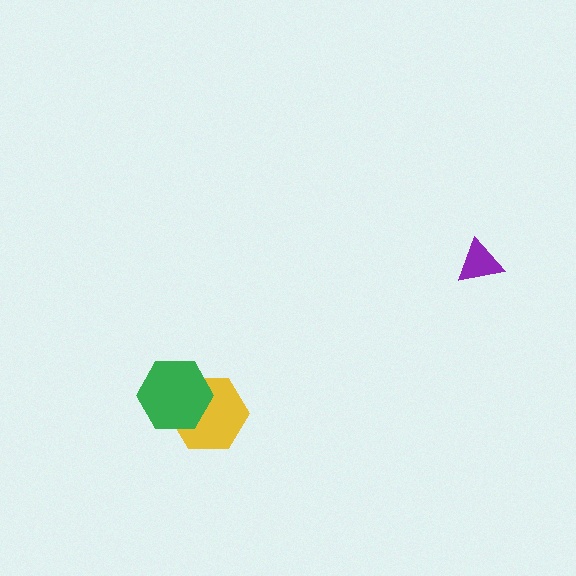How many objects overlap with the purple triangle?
0 objects overlap with the purple triangle.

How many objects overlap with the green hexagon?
1 object overlaps with the green hexagon.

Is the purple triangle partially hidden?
No, no other shape covers it.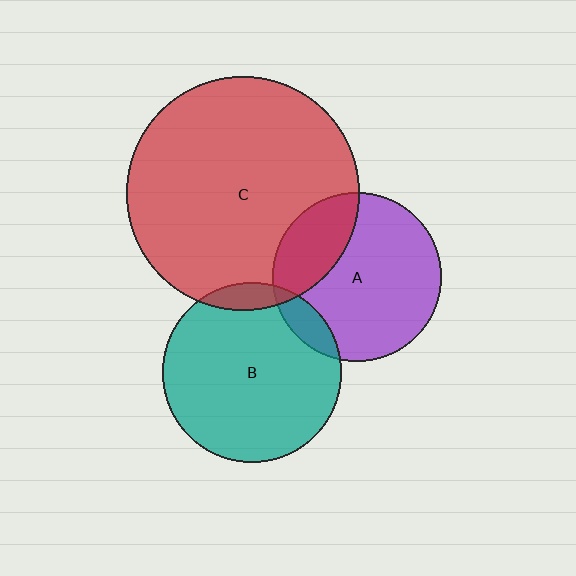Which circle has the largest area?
Circle C (red).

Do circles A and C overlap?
Yes.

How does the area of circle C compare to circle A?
Approximately 1.9 times.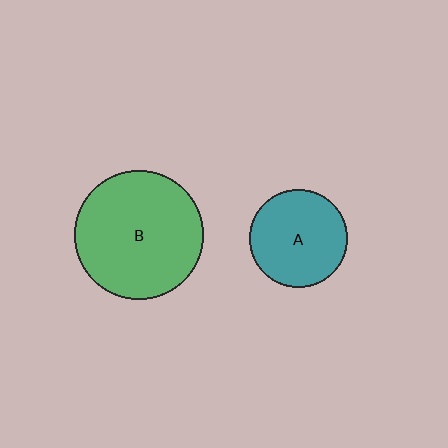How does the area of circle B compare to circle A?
Approximately 1.7 times.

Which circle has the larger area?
Circle B (green).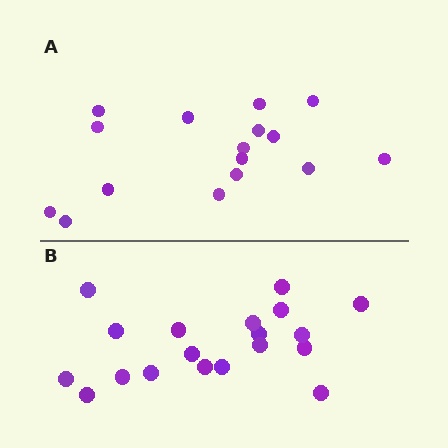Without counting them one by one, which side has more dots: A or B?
Region B (the bottom region) has more dots.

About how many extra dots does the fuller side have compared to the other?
Region B has just a few more — roughly 2 or 3 more dots than region A.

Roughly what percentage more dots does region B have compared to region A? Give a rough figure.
About 20% more.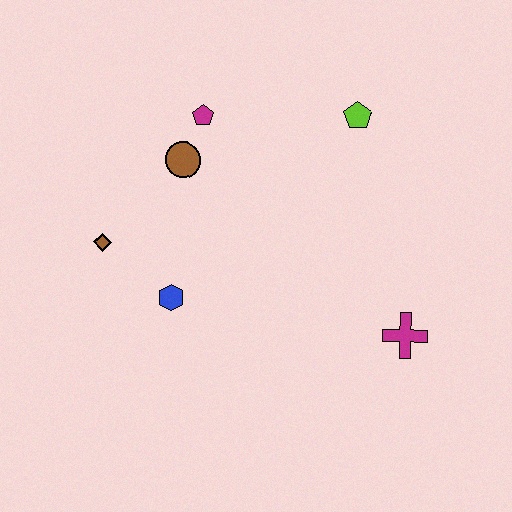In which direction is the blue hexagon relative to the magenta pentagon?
The blue hexagon is below the magenta pentagon.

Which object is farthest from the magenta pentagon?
The magenta cross is farthest from the magenta pentagon.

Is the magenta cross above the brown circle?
No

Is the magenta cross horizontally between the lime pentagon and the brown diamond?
No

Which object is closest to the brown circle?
The magenta pentagon is closest to the brown circle.